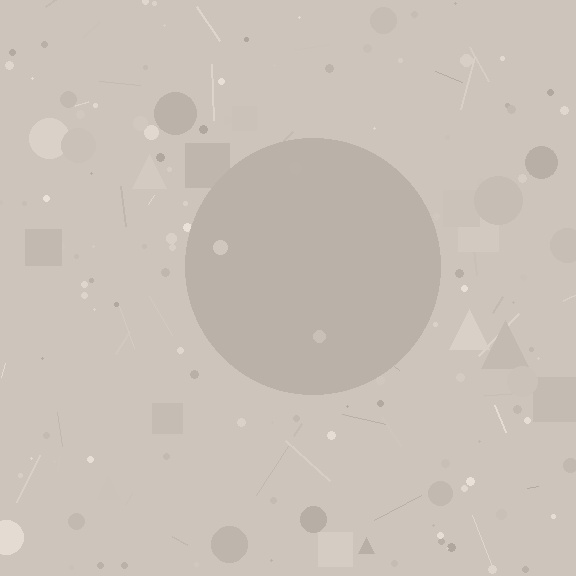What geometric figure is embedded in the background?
A circle is embedded in the background.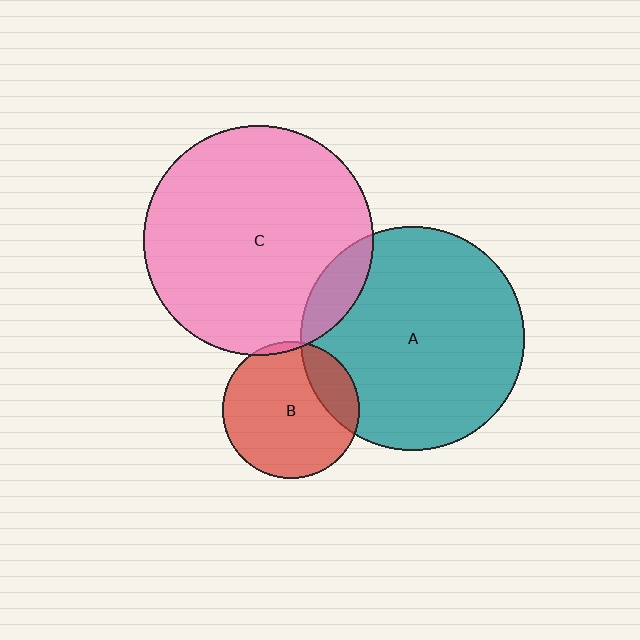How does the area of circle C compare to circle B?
Approximately 2.8 times.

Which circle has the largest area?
Circle C (pink).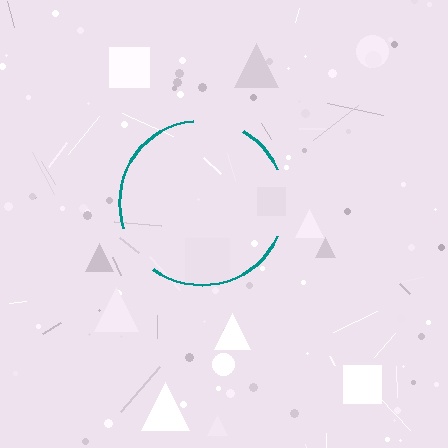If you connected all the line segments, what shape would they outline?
They would outline a circle.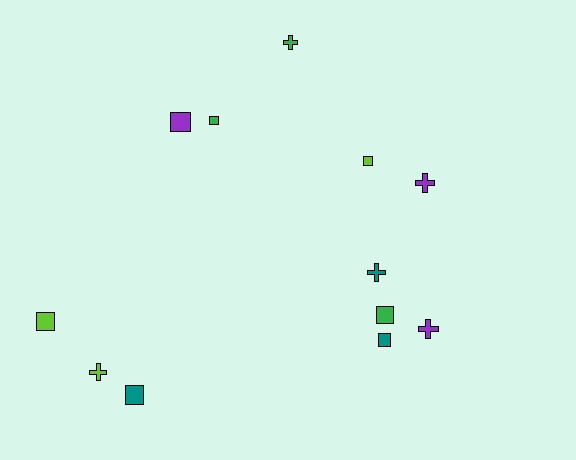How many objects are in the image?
There are 12 objects.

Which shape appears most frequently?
Square, with 7 objects.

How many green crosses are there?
There is 1 green cross.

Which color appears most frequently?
Purple, with 3 objects.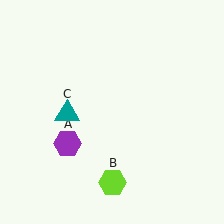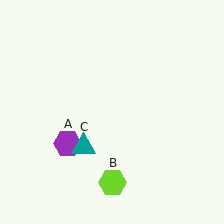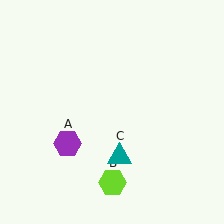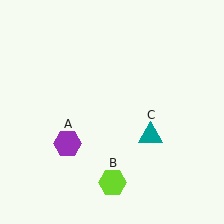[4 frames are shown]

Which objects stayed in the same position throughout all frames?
Purple hexagon (object A) and lime hexagon (object B) remained stationary.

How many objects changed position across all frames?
1 object changed position: teal triangle (object C).